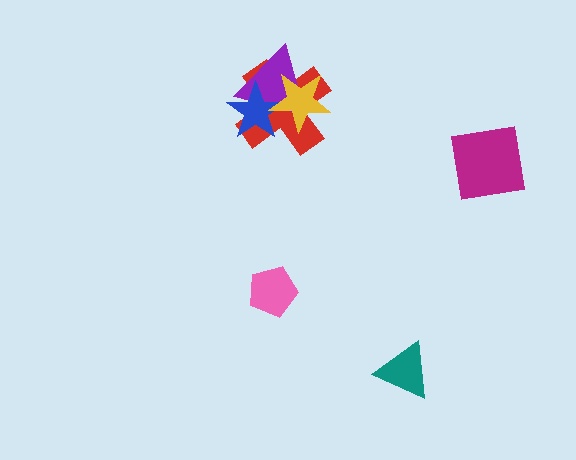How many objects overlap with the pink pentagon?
0 objects overlap with the pink pentagon.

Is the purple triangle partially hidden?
Yes, it is partially covered by another shape.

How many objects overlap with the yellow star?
3 objects overlap with the yellow star.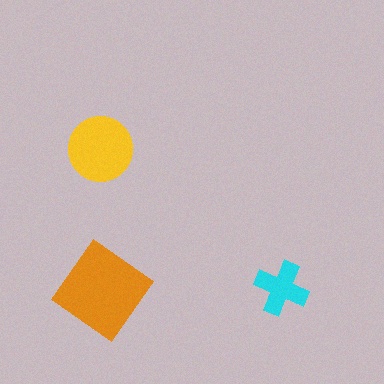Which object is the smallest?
The cyan cross.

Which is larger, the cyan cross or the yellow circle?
The yellow circle.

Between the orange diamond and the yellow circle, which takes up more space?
The orange diamond.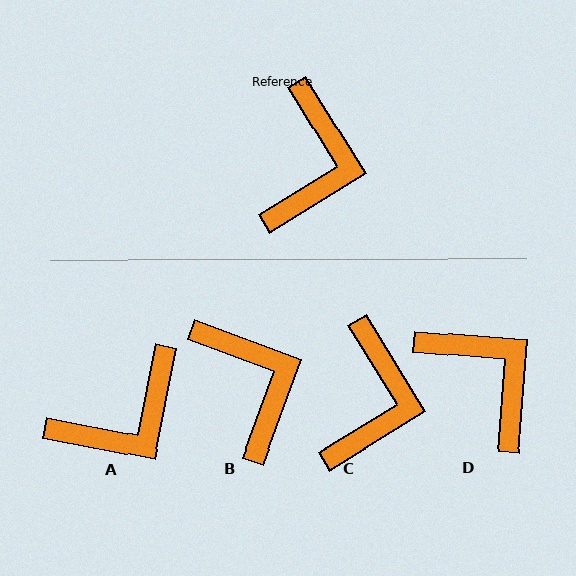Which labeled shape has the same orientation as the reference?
C.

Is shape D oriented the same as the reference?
No, it is off by about 54 degrees.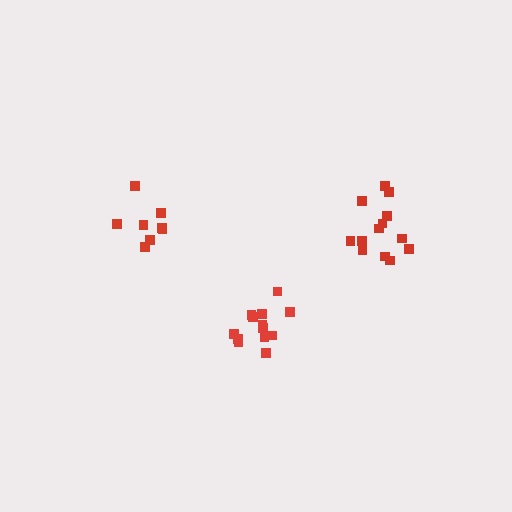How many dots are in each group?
Group 1: 13 dots, Group 2: 8 dots, Group 3: 13 dots (34 total).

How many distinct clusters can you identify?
There are 3 distinct clusters.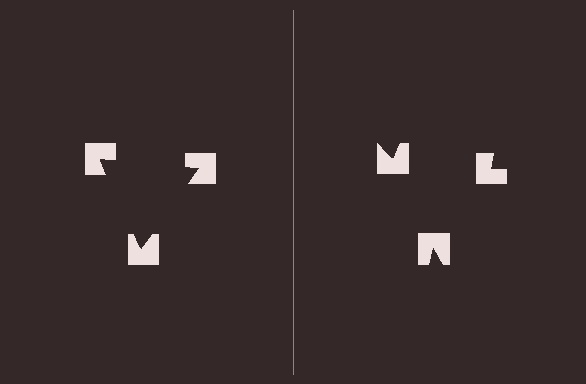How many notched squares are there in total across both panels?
6 — 3 on each side.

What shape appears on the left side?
An illusory triangle.